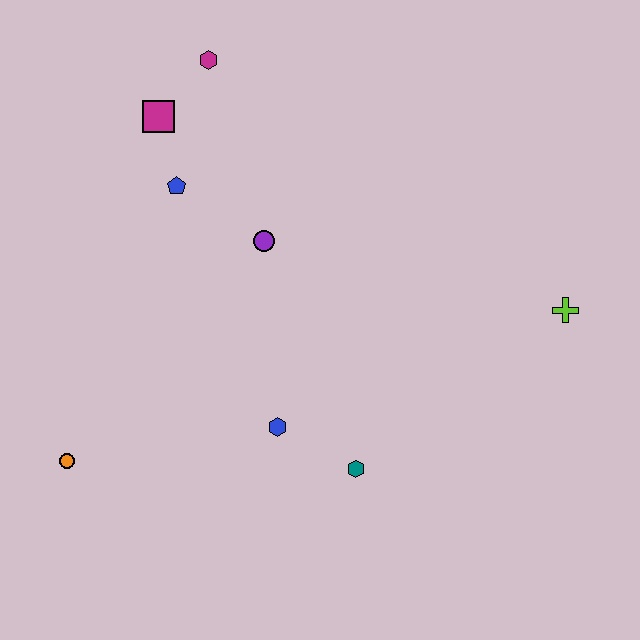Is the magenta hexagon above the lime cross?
Yes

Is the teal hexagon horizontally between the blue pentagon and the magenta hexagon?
No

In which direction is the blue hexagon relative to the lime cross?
The blue hexagon is to the left of the lime cross.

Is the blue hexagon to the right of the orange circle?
Yes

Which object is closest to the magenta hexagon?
The magenta square is closest to the magenta hexagon.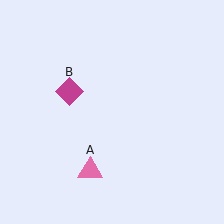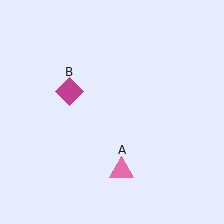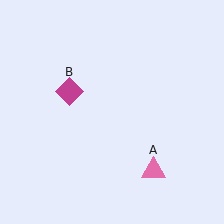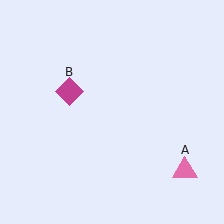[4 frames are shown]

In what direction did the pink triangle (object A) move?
The pink triangle (object A) moved right.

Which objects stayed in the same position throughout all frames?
Magenta diamond (object B) remained stationary.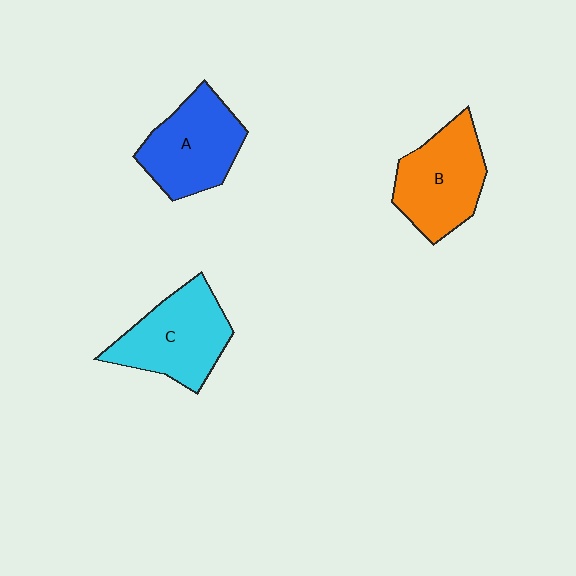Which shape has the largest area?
Shape C (cyan).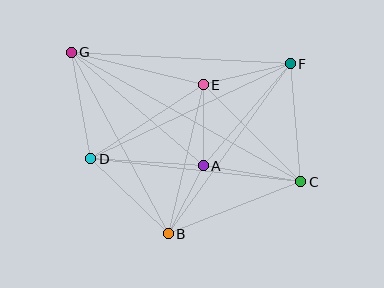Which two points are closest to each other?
Points A and B are closest to each other.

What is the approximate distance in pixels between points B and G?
The distance between B and G is approximately 206 pixels.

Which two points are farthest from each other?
Points C and G are farthest from each other.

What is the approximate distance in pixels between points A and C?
The distance between A and C is approximately 99 pixels.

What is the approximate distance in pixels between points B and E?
The distance between B and E is approximately 153 pixels.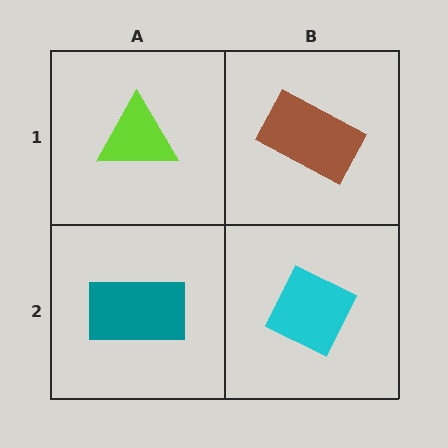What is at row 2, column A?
A teal rectangle.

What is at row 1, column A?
A lime triangle.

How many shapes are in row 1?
2 shapes.